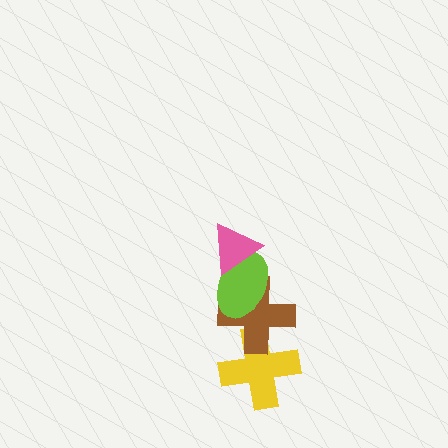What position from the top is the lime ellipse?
The lime ellipse is 2nd from the top.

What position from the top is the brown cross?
The brown cross is 3rd from the top.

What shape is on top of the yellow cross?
The brown cross is on top of the yellow cross.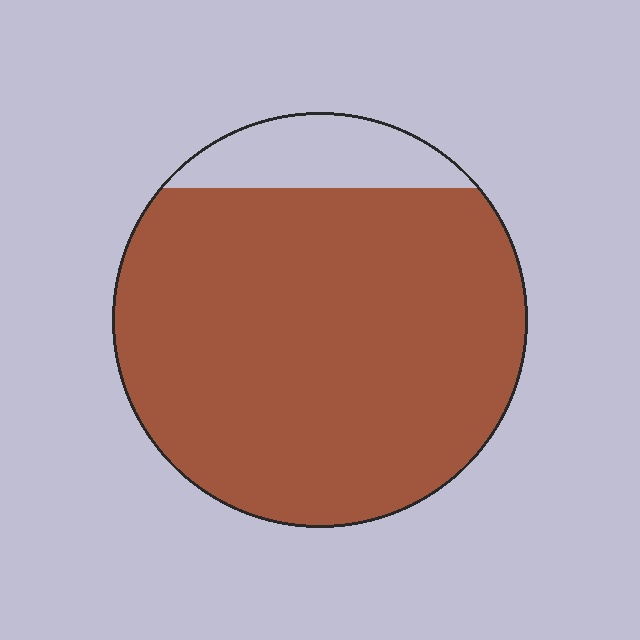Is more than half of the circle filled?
Yes.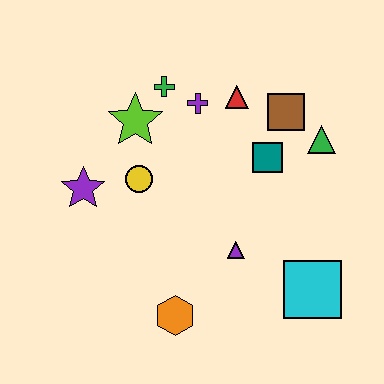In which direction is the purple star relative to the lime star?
The purple star is below the lime star.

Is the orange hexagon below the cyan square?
Yes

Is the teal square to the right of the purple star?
Yes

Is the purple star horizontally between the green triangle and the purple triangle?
No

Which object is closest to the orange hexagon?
The purple triangle is closest to the orange hexagon.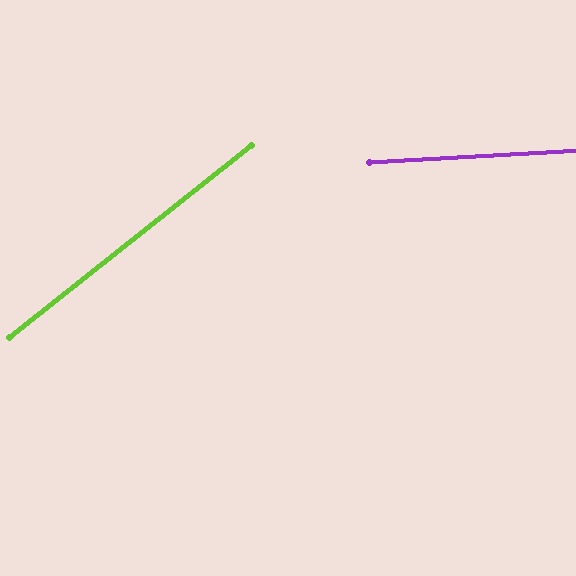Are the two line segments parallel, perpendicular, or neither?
Neither parallel nor perpendicular — they differ by about 35°.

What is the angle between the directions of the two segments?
Approximately 35 degrees.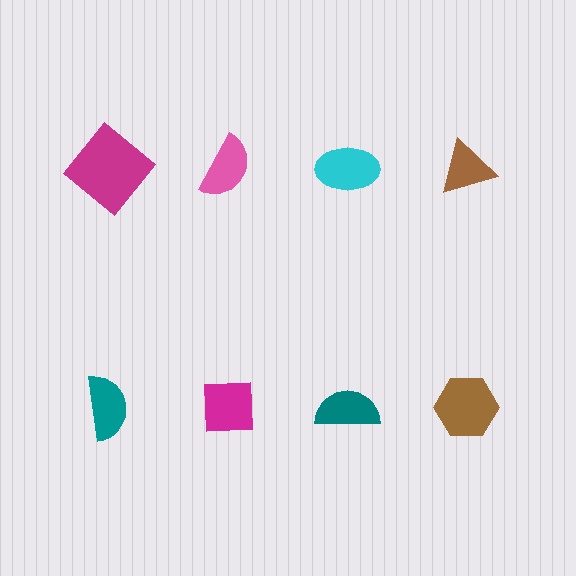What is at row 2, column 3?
A teal semicircle.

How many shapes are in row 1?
4 shapes.